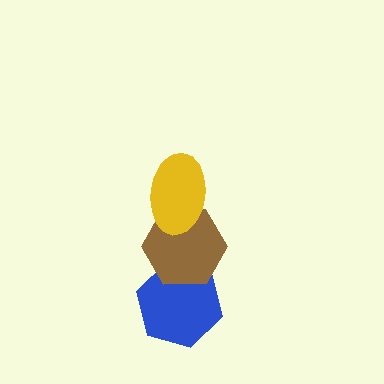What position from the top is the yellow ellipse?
The yellow ellipse is 1st from the top.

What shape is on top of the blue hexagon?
The brown hexagon is on top of the blue hexagon.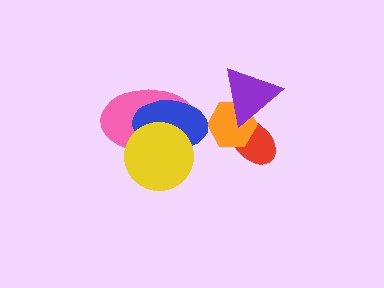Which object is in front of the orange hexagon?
The purple triangle is in front of the orange hexagon.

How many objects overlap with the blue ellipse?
2 objects overlap with the blue ellipse.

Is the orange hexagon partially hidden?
Yes, it is partially covered by another shape.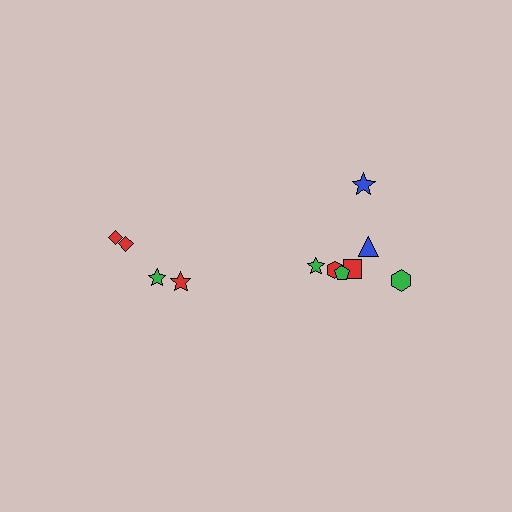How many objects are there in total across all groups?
There are 11 objects.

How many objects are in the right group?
There are 7 objects.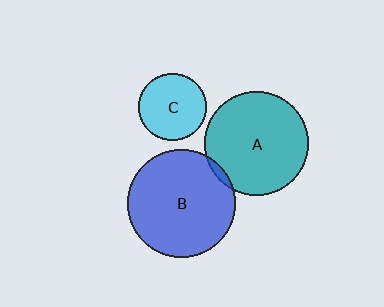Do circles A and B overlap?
Yes.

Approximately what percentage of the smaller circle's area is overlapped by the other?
Approximately 5%.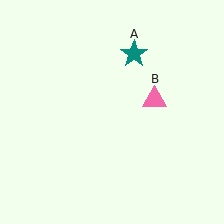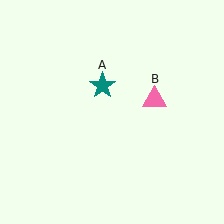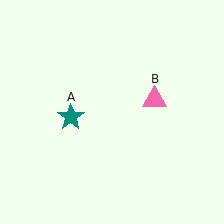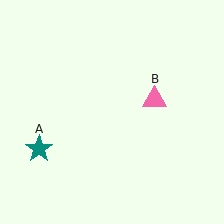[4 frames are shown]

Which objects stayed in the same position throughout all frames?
Pink triangle (object B) remained stationary.